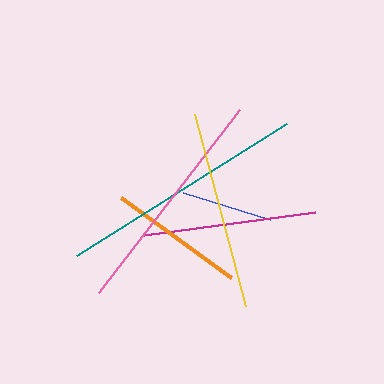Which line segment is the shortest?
The blue line is the shortest at approximately 91 pixels.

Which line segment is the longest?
The teal line is the longest at approximately 248 pixels.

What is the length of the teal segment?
The teal segment is approximately 248 pixels long.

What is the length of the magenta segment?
The magenta segment is approximately 173 pixels long.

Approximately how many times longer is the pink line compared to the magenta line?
The pink line is approximately 1.3 times the length of the magenta line.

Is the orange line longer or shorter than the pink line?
The pink line is longer than the orange line.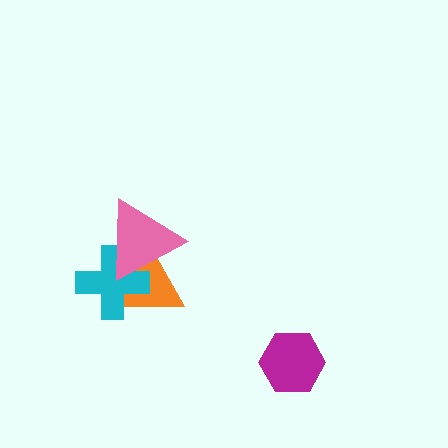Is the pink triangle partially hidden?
No, no other shape covers it.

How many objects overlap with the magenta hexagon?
0 objects overlap with the magenta hexagon.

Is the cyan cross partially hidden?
Yes, it is partially covered by another shape.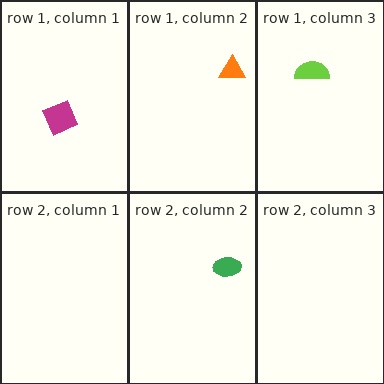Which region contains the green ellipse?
The row 2, column 2 region.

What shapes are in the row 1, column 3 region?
The lime semicircle.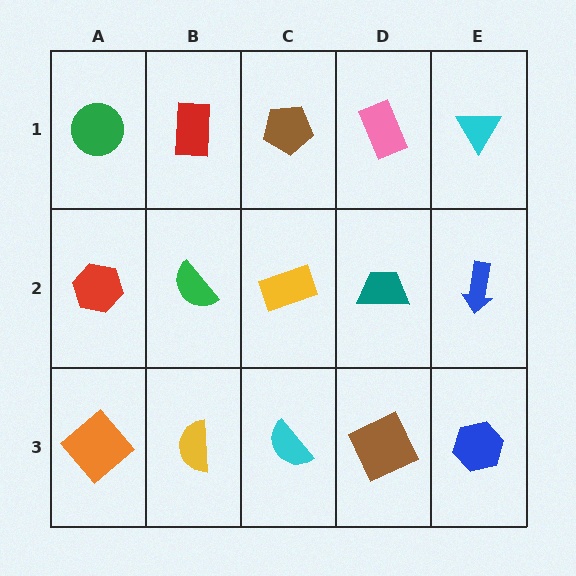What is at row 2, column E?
A blue arrow.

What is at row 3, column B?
A yellow semicircle.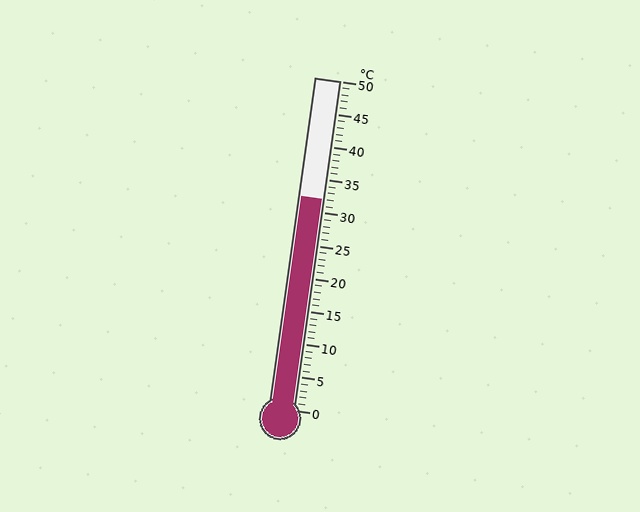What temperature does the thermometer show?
The thermometer shows approximately 32°C.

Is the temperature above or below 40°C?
The temperature is below 40°C.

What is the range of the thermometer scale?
The thermometer scale ranges from 0°C to 50°C.